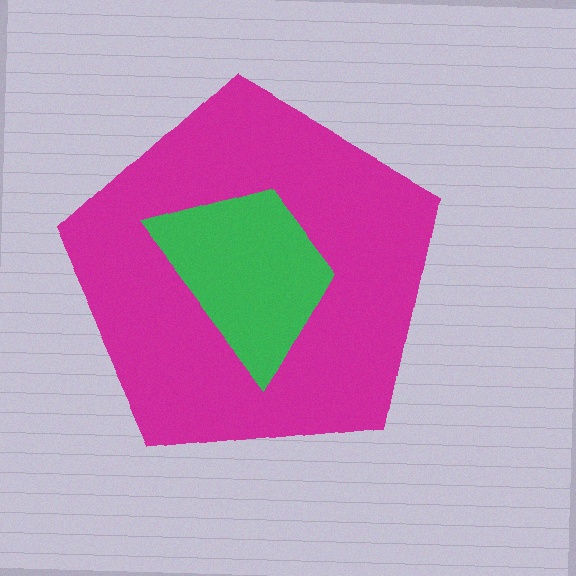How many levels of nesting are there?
2.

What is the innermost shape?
The green trapezoid.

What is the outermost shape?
The magenta pentagon.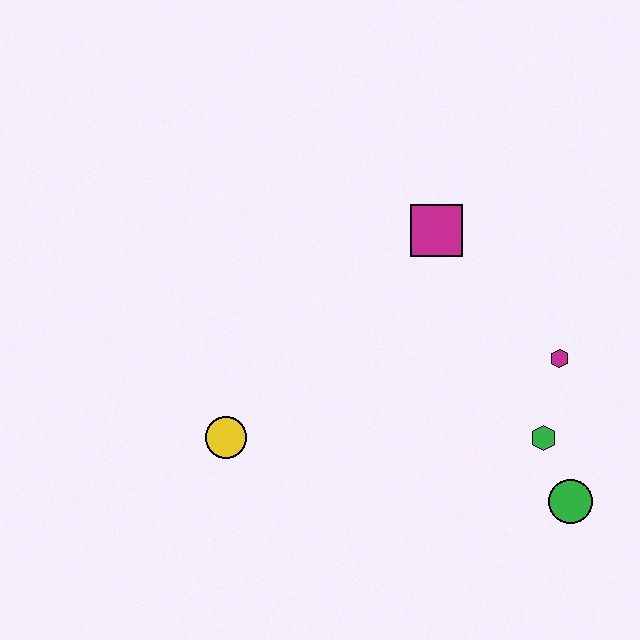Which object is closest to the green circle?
The green hexagon is closest to the green circle.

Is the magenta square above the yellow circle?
Yes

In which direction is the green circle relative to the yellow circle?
The green circle is to the right of the yellow circle.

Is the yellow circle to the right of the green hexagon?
No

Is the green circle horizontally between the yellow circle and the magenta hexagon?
No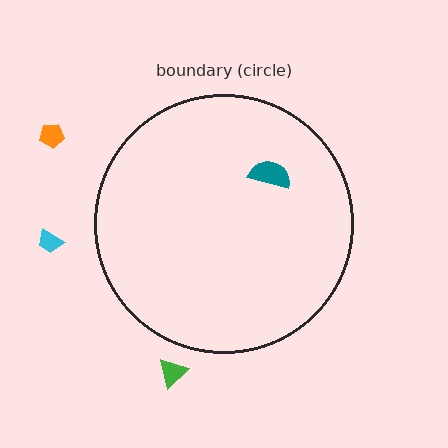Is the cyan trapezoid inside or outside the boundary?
Outside.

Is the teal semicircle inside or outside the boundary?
Inside.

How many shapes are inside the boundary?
1 inside, 3 outside.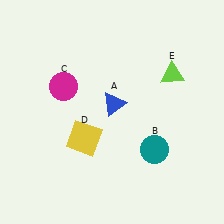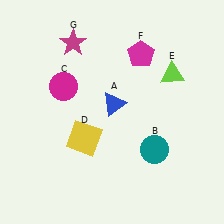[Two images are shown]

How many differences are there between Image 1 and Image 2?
There are 2 differences between the two images.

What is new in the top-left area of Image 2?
A magenta star (G) was added in the top-left area of Image 2.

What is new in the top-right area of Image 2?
A magenta pentagon (F) was added in the top-right area of Image 2.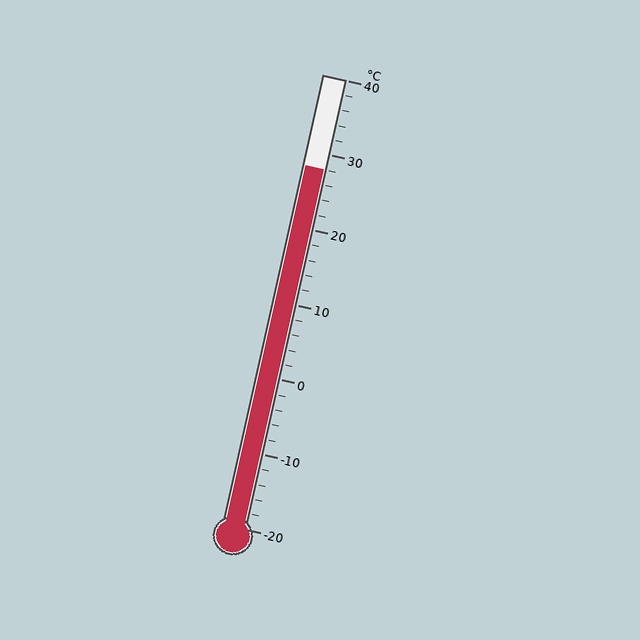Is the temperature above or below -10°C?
The temperature is above -10°C.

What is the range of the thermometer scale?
The thermometer scale ranges from -20°C to 40°C.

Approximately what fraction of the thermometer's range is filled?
The thermometer is filled to approximately 80% of its range.